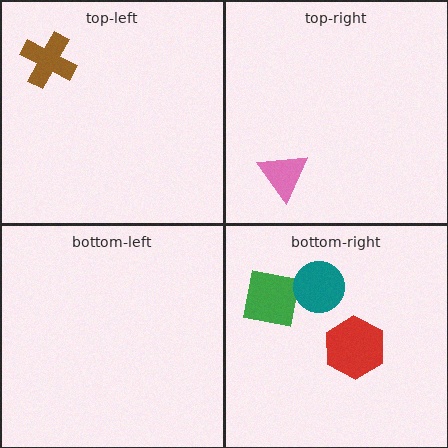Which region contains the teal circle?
The bottom-right region.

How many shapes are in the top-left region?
1.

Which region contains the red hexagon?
The bottom-right region.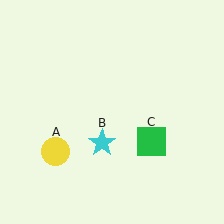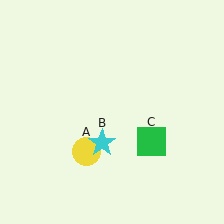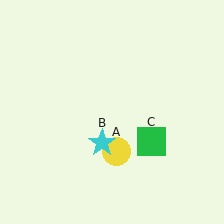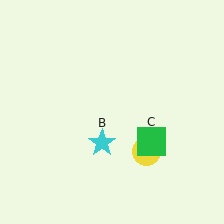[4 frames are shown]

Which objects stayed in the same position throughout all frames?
Cyan star (object B) and green square (object C) remained stationary.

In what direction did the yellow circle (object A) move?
The yellow circle (object A) moved right.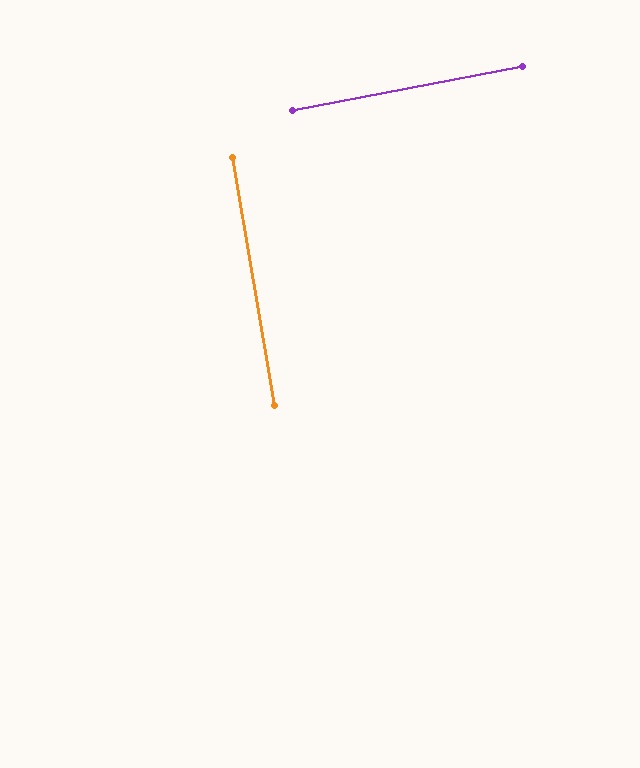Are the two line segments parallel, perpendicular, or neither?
Perpendicular — they meet at approximately 89°.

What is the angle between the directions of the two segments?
Approximately 89 degrees.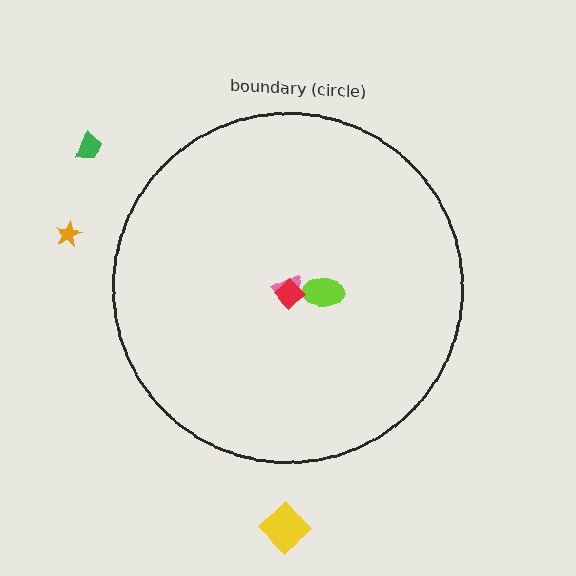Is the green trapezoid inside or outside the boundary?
Outside.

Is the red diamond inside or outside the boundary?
Inside.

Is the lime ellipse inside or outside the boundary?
Inside.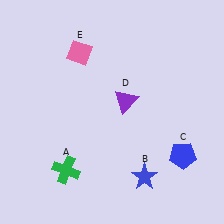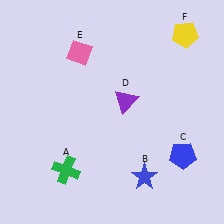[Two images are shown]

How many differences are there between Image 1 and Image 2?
There is 1 difference between the two images.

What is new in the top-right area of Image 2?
A yellow pentagon (F) was added in the top-right area of Image 2.